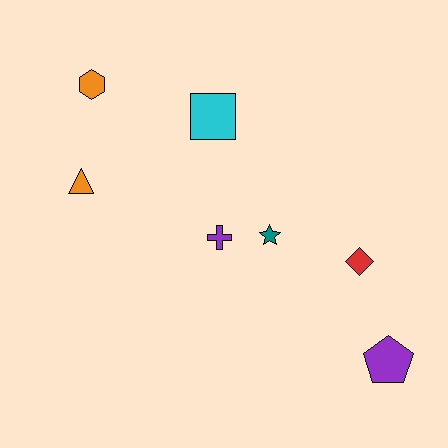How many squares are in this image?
There is 1 square.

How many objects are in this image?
There are 7 objects.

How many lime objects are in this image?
There are no lime objects.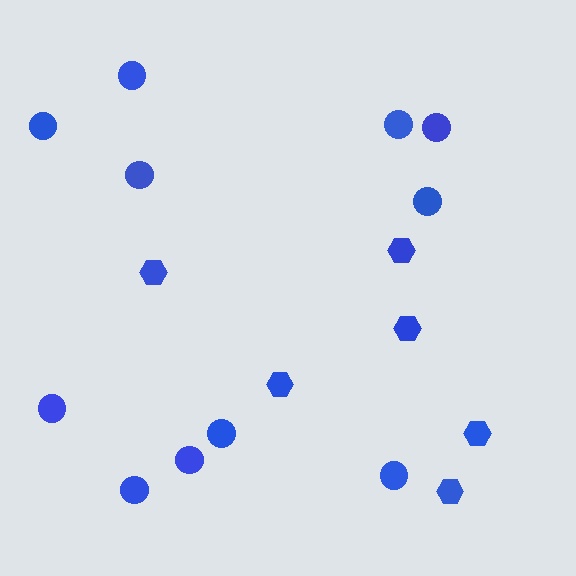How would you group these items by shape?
There are 2 groups: one group of hexagons (6) and one group of circles (11).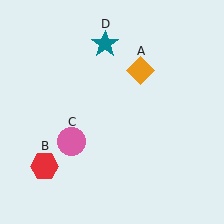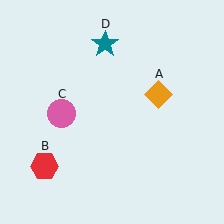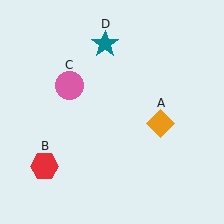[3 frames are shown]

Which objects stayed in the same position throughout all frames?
Red hexagon (object B) and teal star (object D) remained stationary.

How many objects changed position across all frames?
2 objects changed position: orange diamond (object A), pink circle (object C).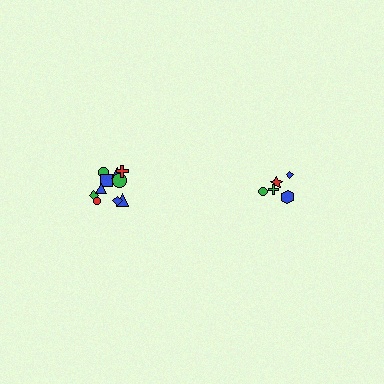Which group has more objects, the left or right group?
The left group.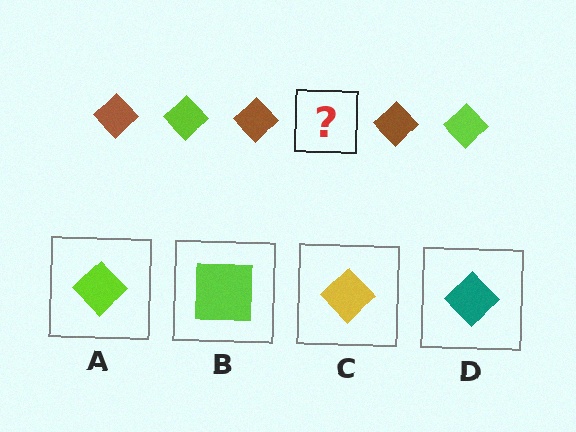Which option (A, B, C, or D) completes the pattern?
A.